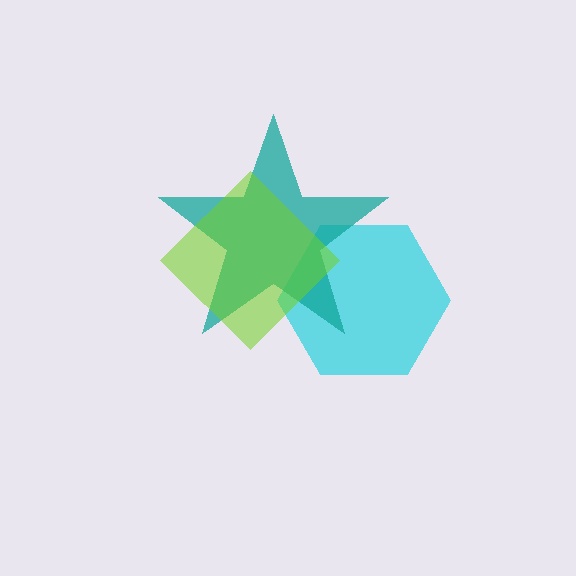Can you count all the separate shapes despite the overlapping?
Yes, there are 3 separate shapes.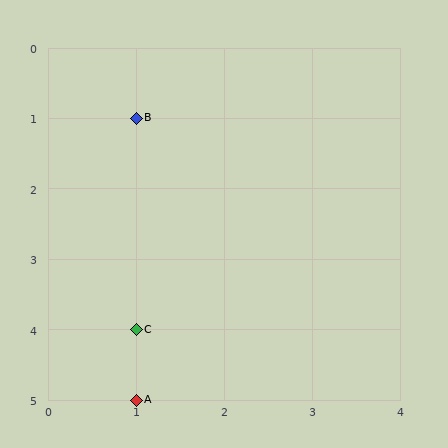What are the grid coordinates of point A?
Point A is at grid coordinates (1, 5).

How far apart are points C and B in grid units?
Points C and B are 3 rows apart.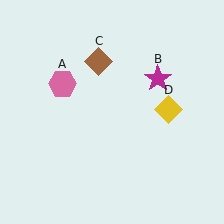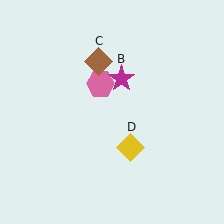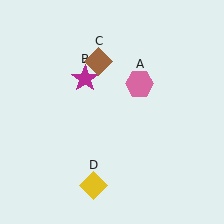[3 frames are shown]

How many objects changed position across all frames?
3 objects changed position: pink hexagon (object A), magenta star (object B), yellow diamond (object D).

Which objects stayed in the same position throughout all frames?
Brown diamond (object C) remained stationary.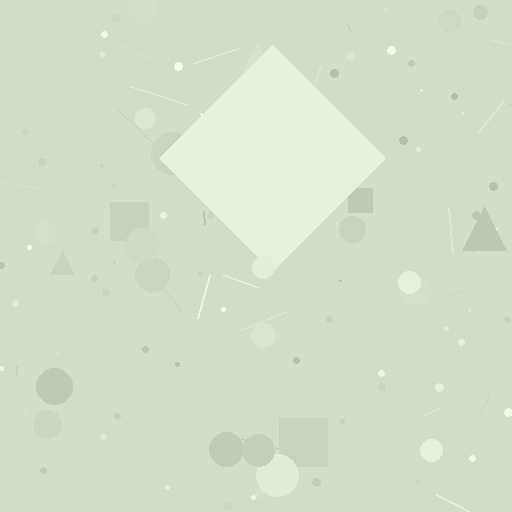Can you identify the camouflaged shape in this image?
The camouflaged shape is a diamond.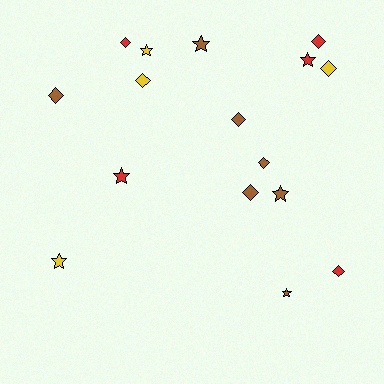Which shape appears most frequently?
Diamond, with 9 objects.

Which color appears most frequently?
Brown, with 7 objects.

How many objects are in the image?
There are 16 objects.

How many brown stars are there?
There are 3 brown stars.